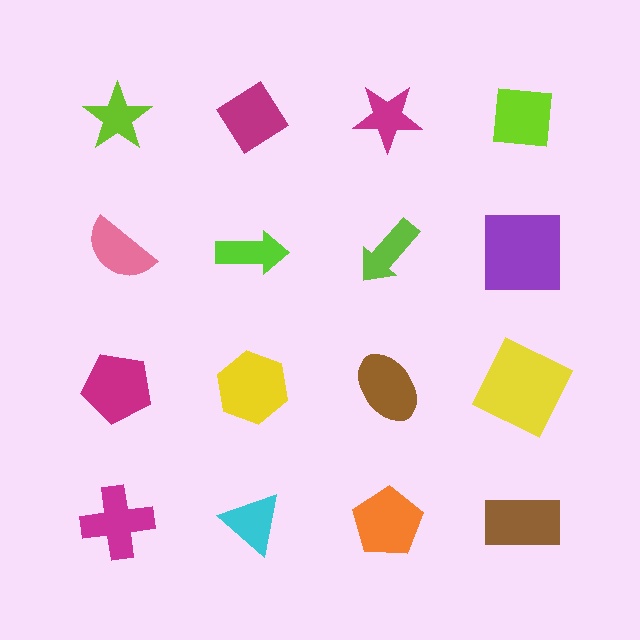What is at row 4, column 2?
A cyan triangle.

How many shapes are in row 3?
4 shapes.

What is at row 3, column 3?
A brown ellipse.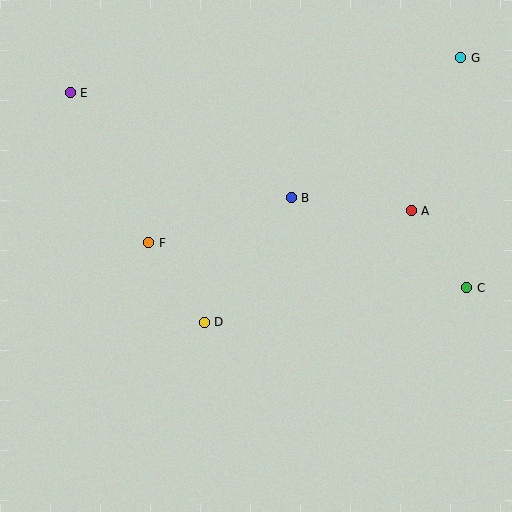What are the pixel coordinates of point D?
Point D is at (204, 322).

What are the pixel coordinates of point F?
Point F is at (148, 243).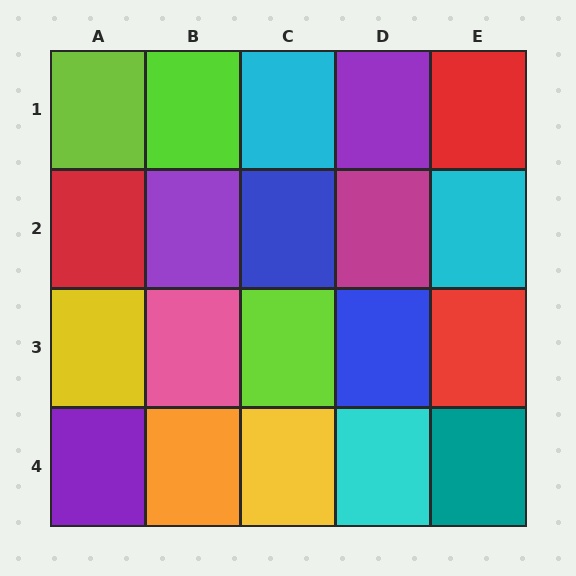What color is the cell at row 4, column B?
Orange.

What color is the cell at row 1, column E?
Red.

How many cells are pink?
1 cell is pink.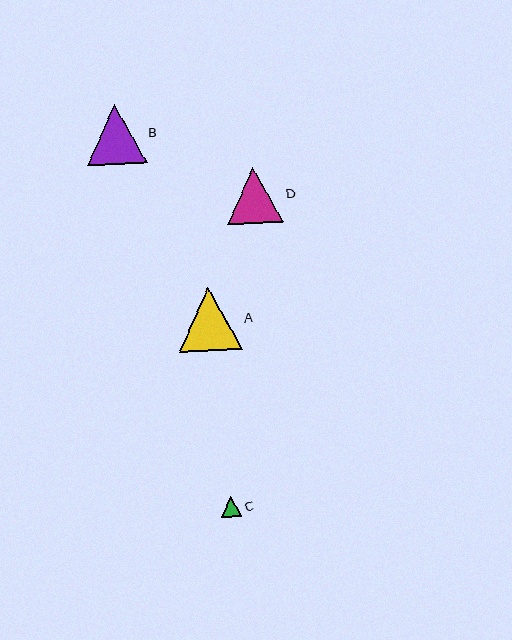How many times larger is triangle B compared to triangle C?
Triangle B is approximately 2.9 times the size of triangle C.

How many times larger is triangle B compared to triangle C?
Triangle B is approximately 2.9 times the size of triangle C.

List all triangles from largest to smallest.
From largest to smallest: A, B, D, C.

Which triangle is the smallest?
Triangle C is the smallest with a size of approximately 20 pixels.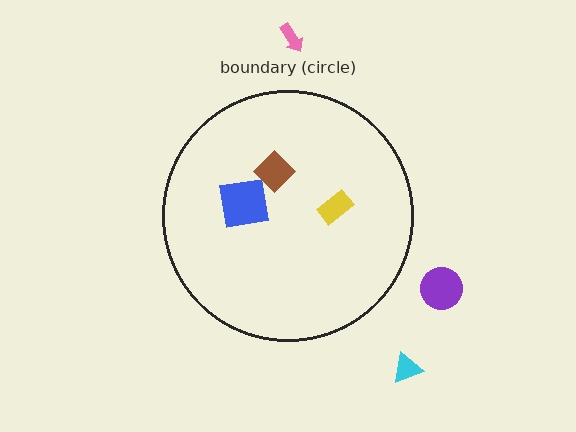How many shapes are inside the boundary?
3 inside, 3 outside.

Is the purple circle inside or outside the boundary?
Outside.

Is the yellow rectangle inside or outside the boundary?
Inside.